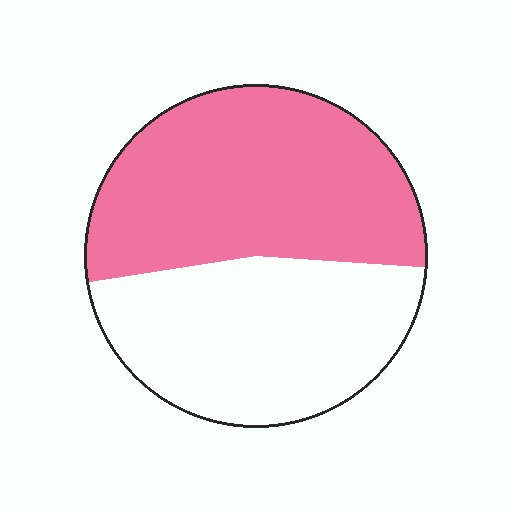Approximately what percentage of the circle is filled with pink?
Approximately 55%.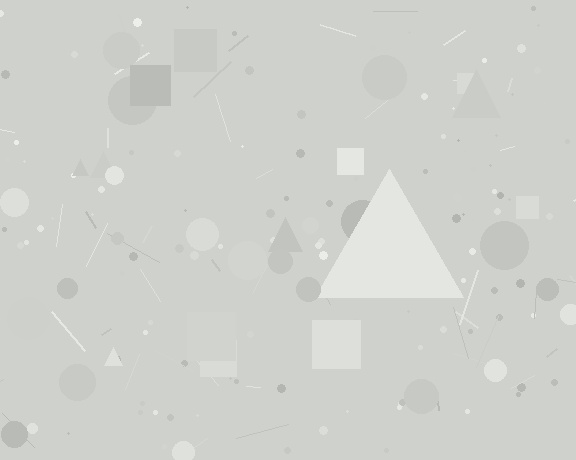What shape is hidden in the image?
A triangle is hidden in the image.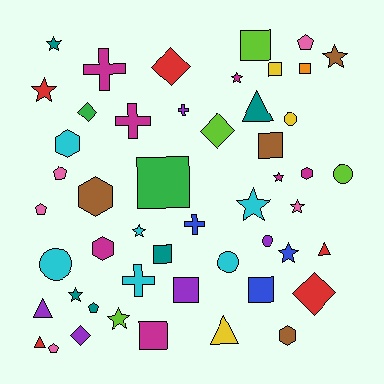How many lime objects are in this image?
There are 4 lime objects.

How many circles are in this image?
There are 5 circles.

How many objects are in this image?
There are 50 objects.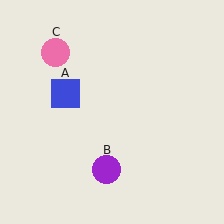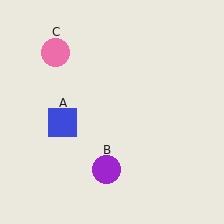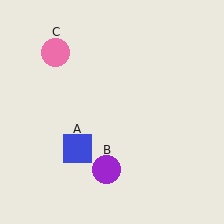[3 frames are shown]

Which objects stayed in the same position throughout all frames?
Purple circle (object B) and pink circle (object C) remained stationary.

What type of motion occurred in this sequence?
The blue square (object A) rotated counterclockwise around the center of the scene.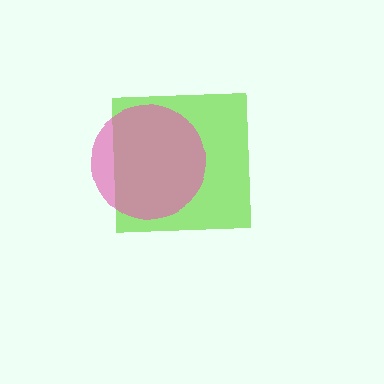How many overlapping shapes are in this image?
There are 2 overlapping shapes in the image.